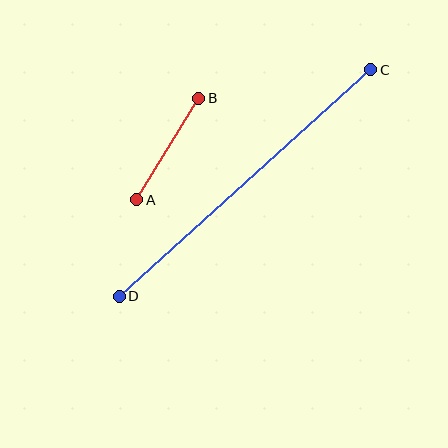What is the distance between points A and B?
The distance is approximately 119 pixels.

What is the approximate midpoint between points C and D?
The midpoint is at approximately (245, 183) pixels.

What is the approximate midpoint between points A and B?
The midpoint is at approximately (168, 149) pixels.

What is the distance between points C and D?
The distance is approximately 338 pixels.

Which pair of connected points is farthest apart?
Points C and D are farthest apart.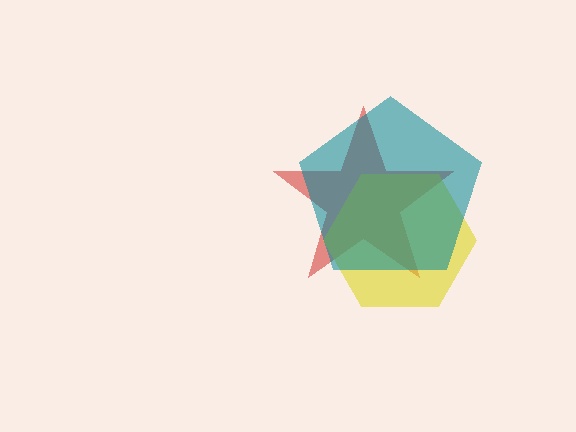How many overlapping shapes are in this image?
There are 3 overlapping shapes in the image.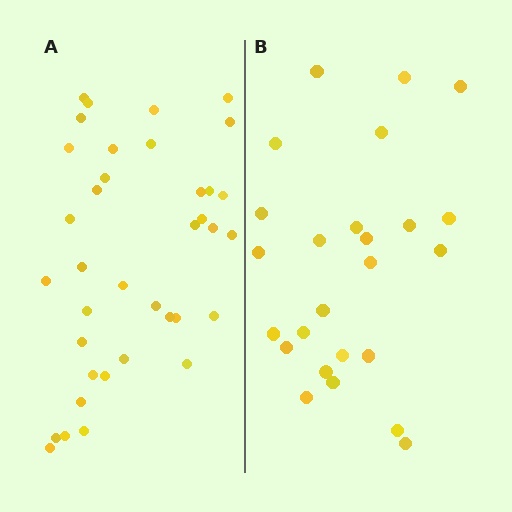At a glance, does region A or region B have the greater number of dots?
Region A (the left region) has more dots.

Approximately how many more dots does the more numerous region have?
Region A has roughly 12 or so more dots than region B.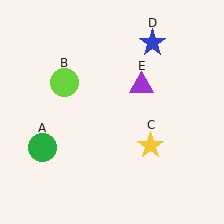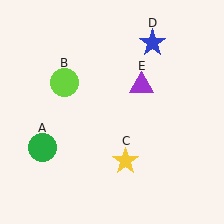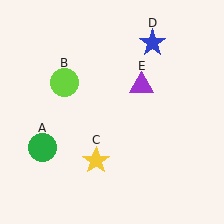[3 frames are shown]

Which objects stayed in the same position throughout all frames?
Green circle (object A) and lime circle (object B) and blue star (object D) and purple triangle (object E) remained stationary.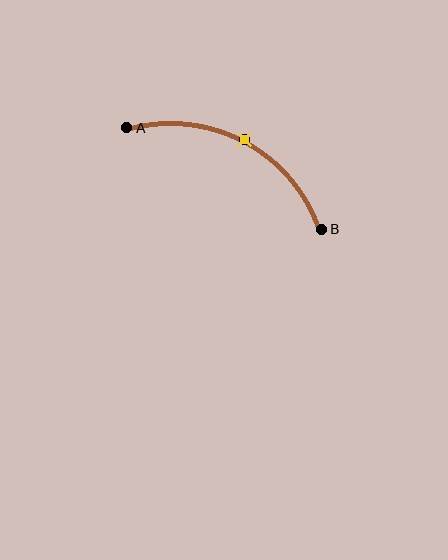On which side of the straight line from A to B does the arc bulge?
The arc bulges above the straight line connecting A and B.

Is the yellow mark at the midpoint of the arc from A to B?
Yes. The yellow mark lies on the arc at equal arc-length from both A and B — it is the arc midpoint.